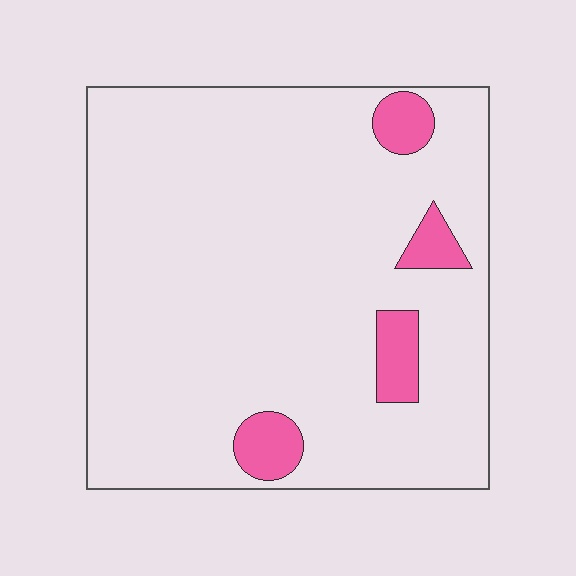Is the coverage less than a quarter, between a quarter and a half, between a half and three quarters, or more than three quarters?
Less than a quarter.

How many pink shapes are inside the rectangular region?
4.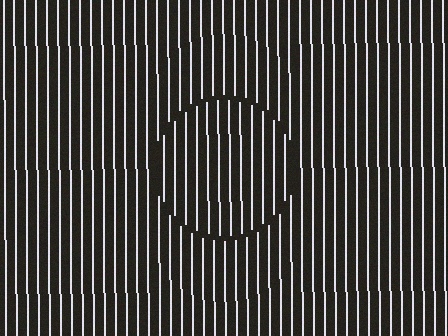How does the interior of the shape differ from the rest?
The interior of the shape contains the same grating, shifted by half a period — the contour is defined by the phase discontinuity where line-ends from the inner and outer gratings abut.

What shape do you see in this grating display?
An illusory circle. The interior of the shape contains the same grating, shifted by half a period — the contour is defined by the phase discontinuity where line-ends from the inner and outer gratings abut.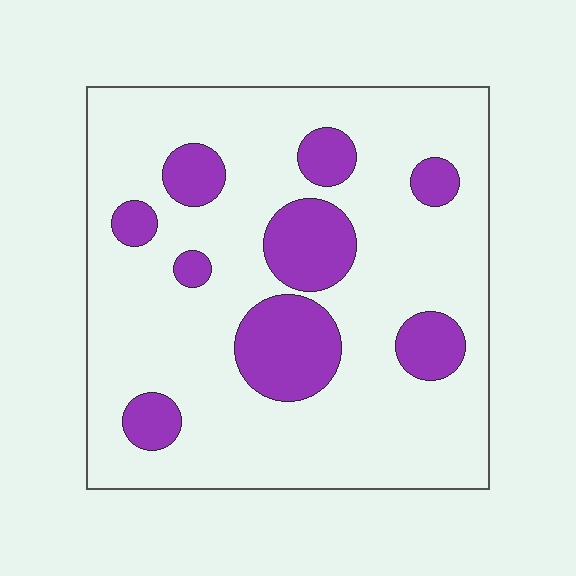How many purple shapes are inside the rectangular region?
9.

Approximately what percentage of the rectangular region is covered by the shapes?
Approximately 20%.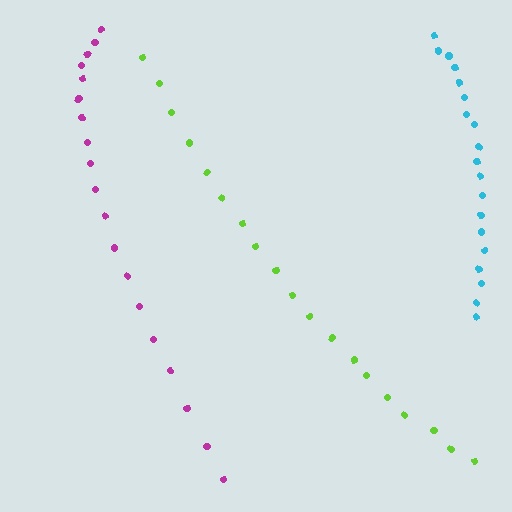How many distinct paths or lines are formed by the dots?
There are 3 distinct paths.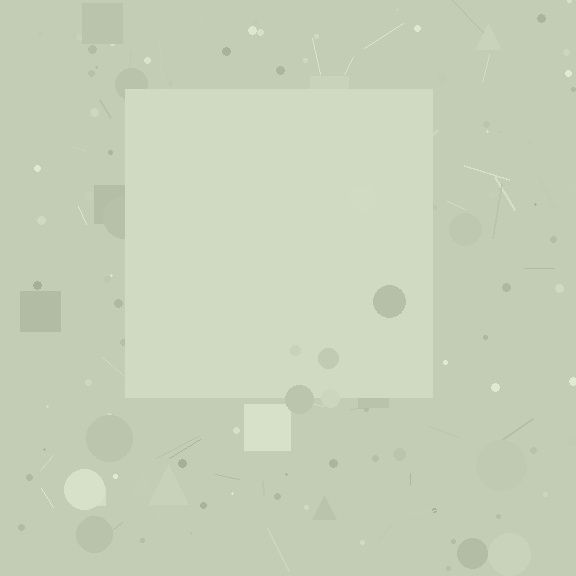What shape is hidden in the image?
A square is hidden in the image.